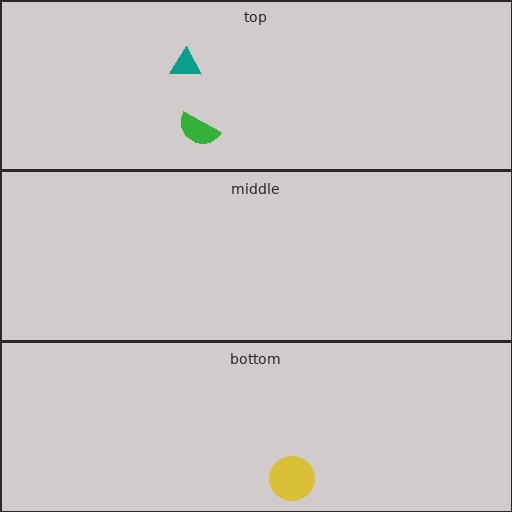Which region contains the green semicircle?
The top region.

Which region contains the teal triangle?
The top region.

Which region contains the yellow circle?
The bottom region.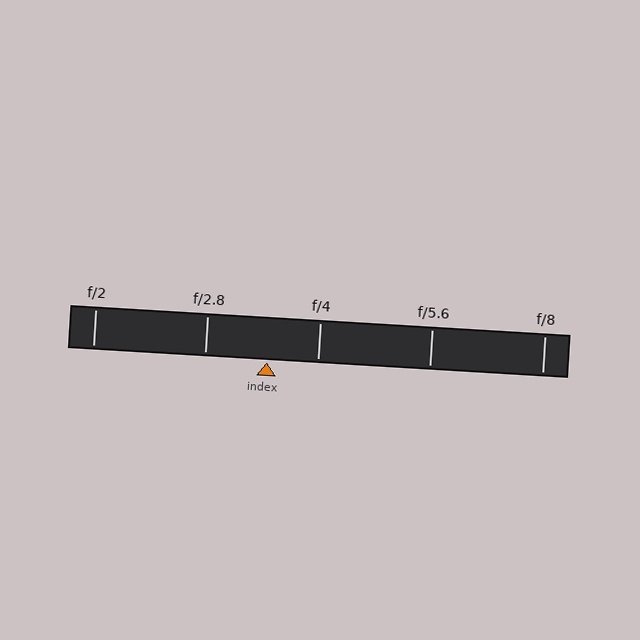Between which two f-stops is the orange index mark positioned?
The index mark is between f/2.8 and f/4.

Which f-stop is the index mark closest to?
The index mark is closest to f/4.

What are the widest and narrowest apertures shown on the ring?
The widest aperture shown is f/2 and the narrowest is f/8.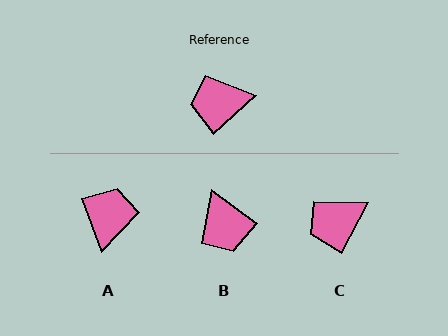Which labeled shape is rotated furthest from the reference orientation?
A, about 111 degrees away.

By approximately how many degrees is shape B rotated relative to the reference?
Approximately 103 degrees counter-clockwise.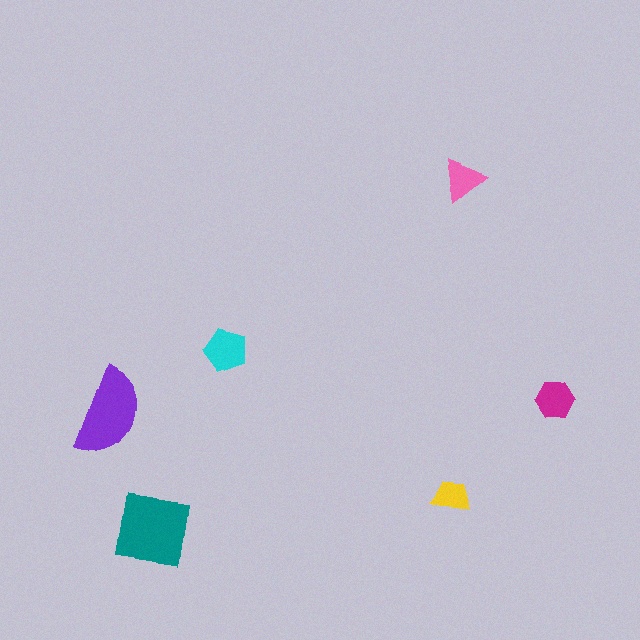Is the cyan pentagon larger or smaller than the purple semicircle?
Smaller.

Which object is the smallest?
The yellow trapezoid.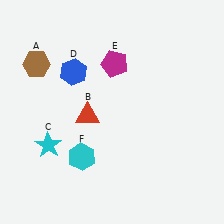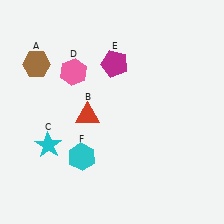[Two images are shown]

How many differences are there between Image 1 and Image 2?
There is 1 difference between the two images.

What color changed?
The hexagon (D) changed from blue in Image 1 to pink in Image 2.